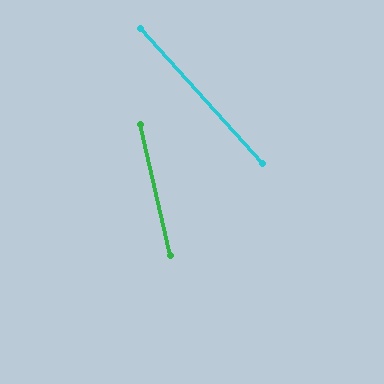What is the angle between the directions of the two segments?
Approximately 29 degrees.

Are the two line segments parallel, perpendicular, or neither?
Neither parallel nor perpendicular — they differ by about 29°.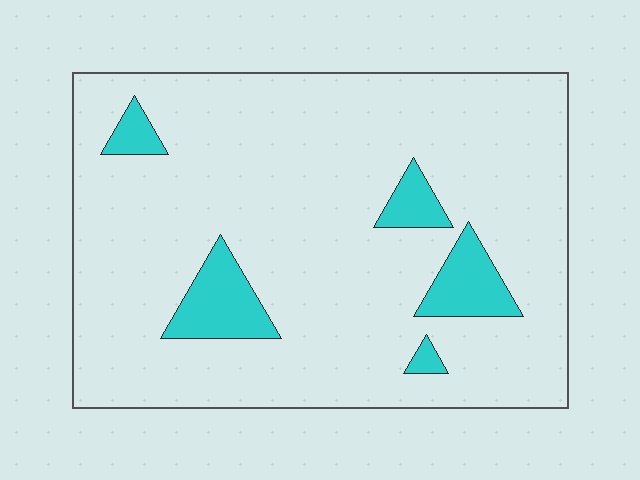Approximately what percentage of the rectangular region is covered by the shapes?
Approximately 10%.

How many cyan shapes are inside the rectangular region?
5.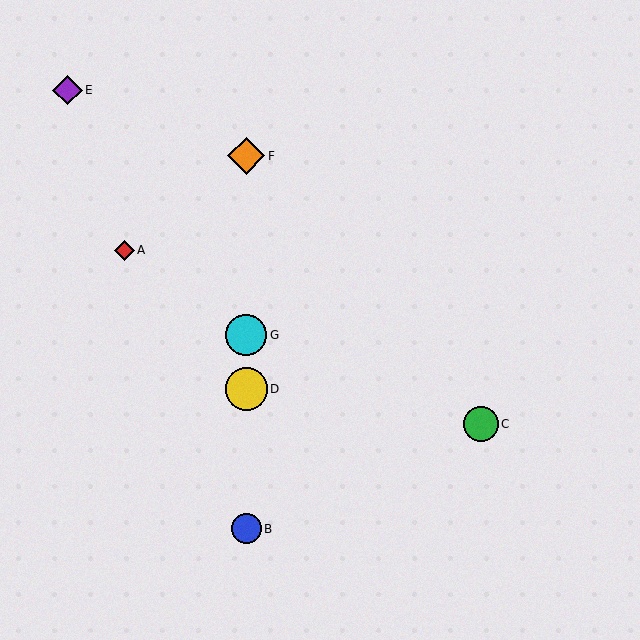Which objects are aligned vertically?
Objects B, D, F, G are aligned vertically.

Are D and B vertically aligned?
Yes, both are at x≈246.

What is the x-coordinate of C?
Object C is at x≈481.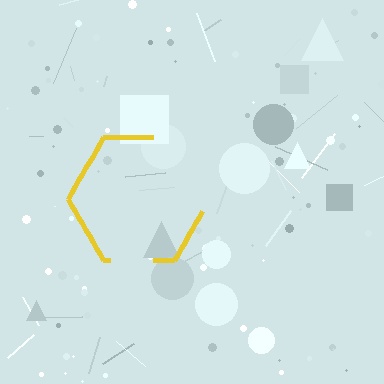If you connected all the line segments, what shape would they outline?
They would outline a hexagon.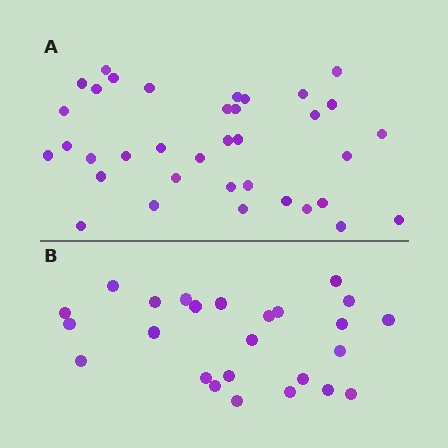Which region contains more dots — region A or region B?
Region A (the top region) has more dots.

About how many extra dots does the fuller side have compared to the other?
Region A has roughly 12 or so more dots than region B.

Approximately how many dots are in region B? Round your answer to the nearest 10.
About 20 dots. (The exact count is 25, which rounds to 20.)